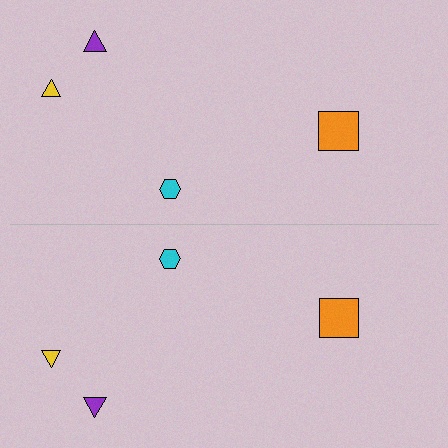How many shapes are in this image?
There are 8 shapes in this image.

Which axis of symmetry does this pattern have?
The pattern has a horizontal axis of symmetry running through the center of the image.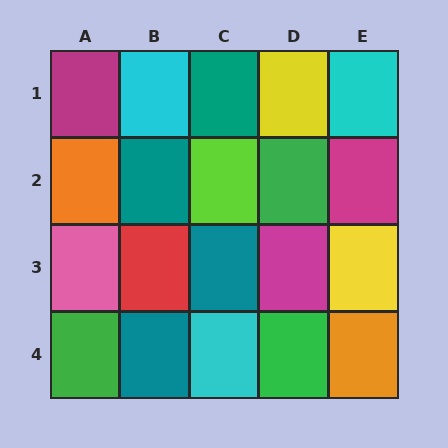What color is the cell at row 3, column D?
Magenta.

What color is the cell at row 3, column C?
Teal.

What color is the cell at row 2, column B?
Teal.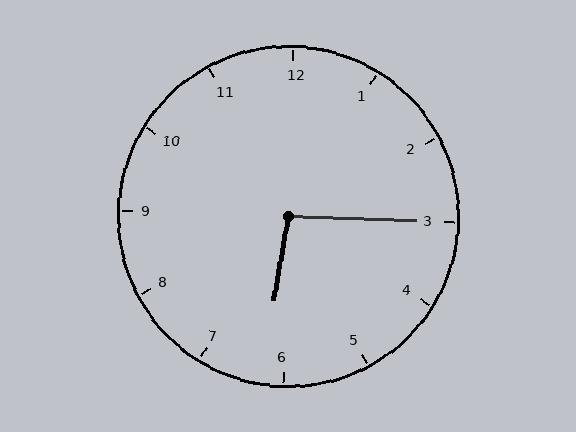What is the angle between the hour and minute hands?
Approximately 98 degrees.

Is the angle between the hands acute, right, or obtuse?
It is obtuse.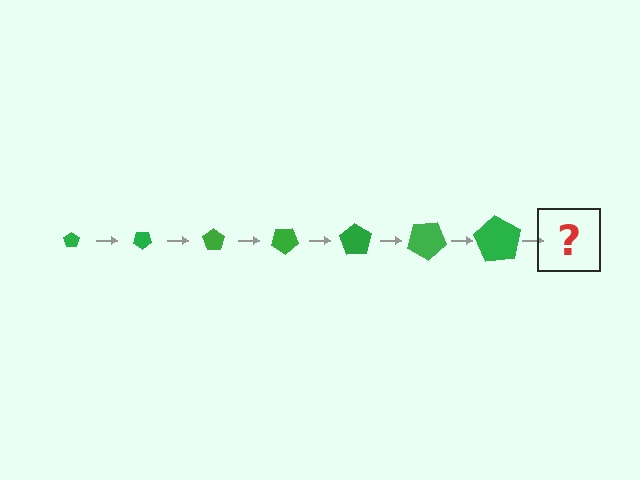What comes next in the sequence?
The next element should be a pentagon, larger than the previous one and rotated 245 degrees from the start.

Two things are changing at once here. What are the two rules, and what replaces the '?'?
The two rules are that the pentagon grows larger each step and it rotates 35 degrees each step. The '?' should be a pentagon, larger than the previous one and rotated 245 degrees from the start.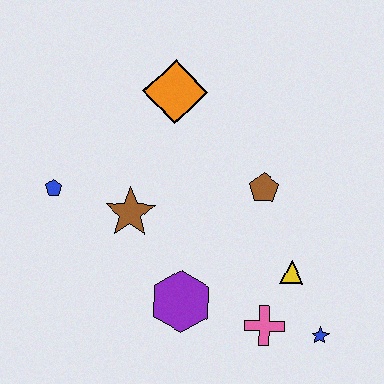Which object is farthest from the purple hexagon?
The orange diamond is farthest from the purple hexagon.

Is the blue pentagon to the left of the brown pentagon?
Yes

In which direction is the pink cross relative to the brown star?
The pink cross is to the right of the brown star.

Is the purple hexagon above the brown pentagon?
No